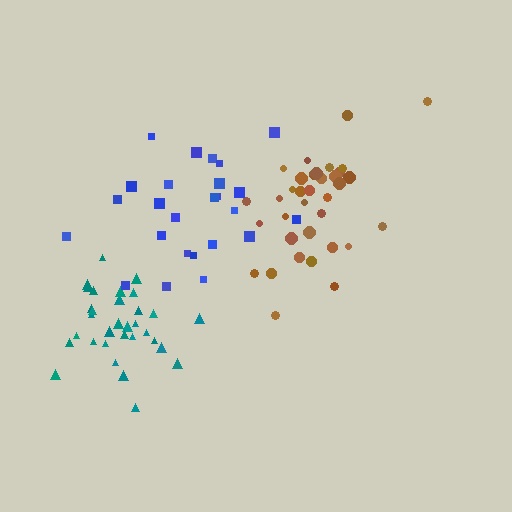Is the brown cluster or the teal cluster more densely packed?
Teal.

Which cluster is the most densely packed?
Teal.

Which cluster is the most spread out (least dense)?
Blue.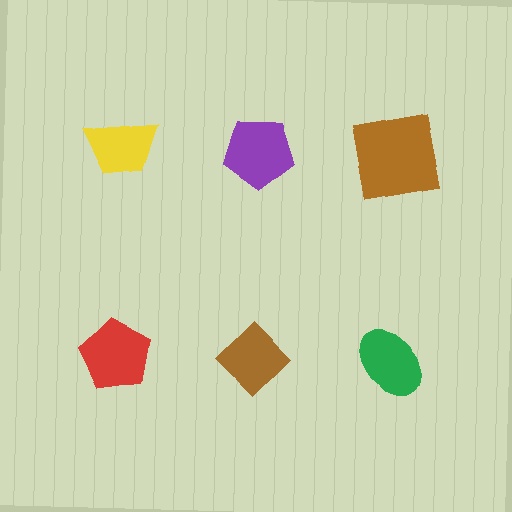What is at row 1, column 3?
A brown square.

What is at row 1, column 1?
A yellow trapezoid.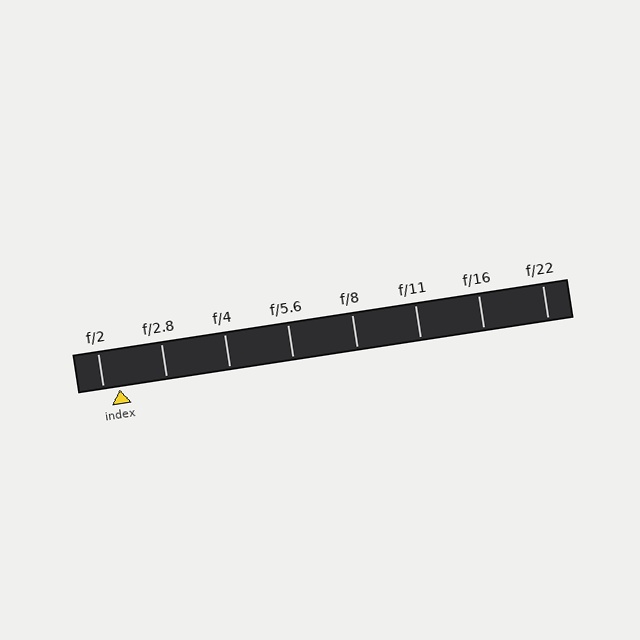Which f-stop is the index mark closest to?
The index mark is closest to f/2.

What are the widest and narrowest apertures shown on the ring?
The widest aperture shown is f/2 and the narrowest is f/22.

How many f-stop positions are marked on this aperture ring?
There are 8 f-stop positions marked.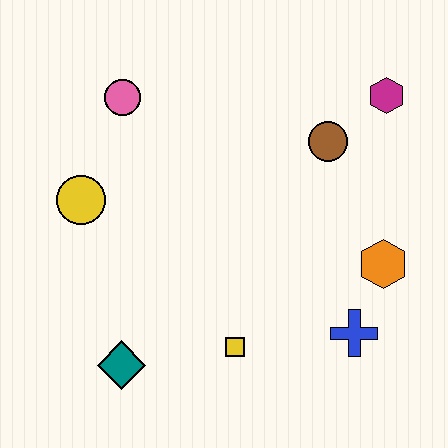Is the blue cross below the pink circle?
Yes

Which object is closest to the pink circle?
The yellow circle is closest to the pink circle.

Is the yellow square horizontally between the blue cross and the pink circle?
Yes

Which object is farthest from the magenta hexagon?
The teal diamond is farthest from the magenta hexagon.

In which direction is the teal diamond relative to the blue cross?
The teal diamond is to the left of the blue cross.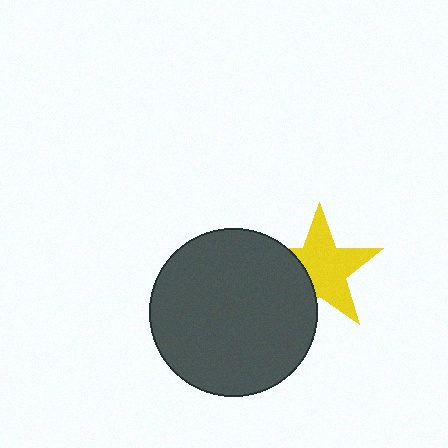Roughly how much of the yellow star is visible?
Most of it is visible (roughly 69%).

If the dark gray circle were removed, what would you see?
You would see the complete yellow star.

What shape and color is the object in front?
The object in front is a dark gray circle.